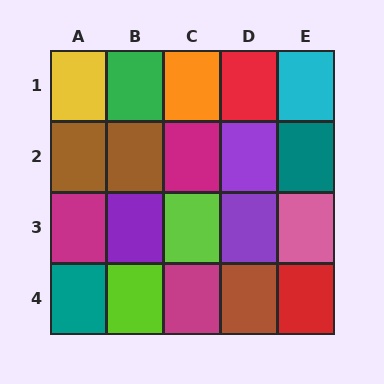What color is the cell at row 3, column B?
Purple.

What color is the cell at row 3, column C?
Lime.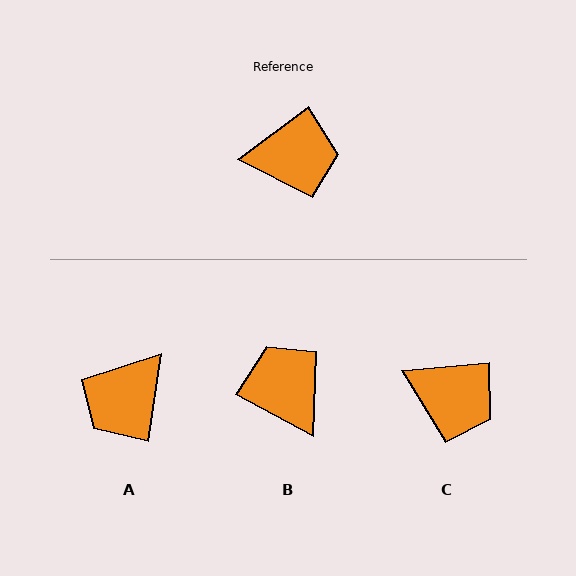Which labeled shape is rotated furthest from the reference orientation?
A, about 135 degrees away.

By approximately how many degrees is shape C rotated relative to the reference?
Approximately 31 degrees clockwise.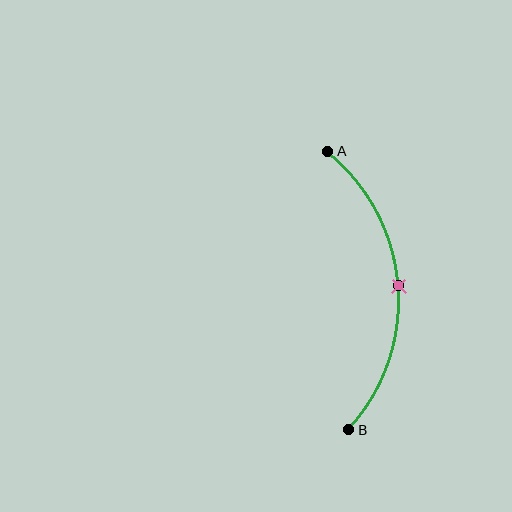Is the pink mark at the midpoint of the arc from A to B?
Yes. The pink mark lies on the arc at equal arc-length from both A and B — it is the arc midpoint.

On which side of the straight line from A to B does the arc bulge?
The arc bulges to the right of the straight line connecting A and B.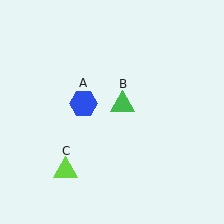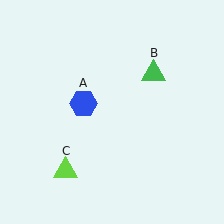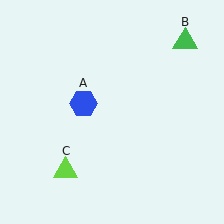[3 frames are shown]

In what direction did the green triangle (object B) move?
The green triangle (object B) moved up and to the right.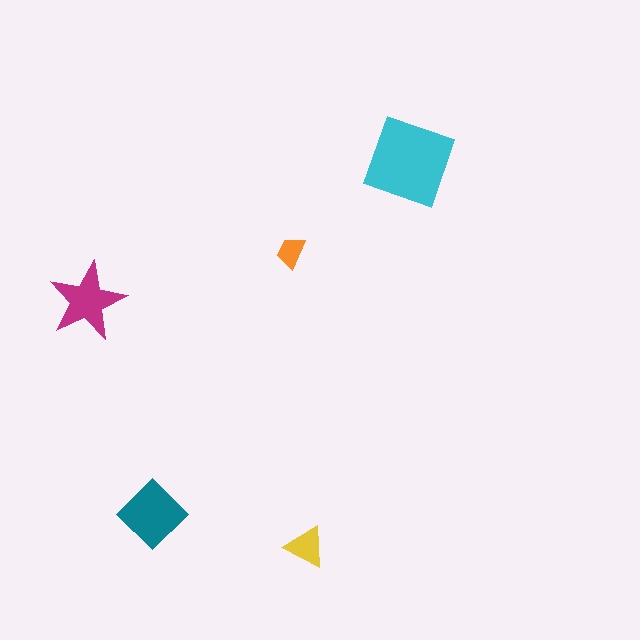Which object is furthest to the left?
The magenta star is leftmost.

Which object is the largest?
The cyan square.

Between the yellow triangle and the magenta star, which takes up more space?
The magenta star.